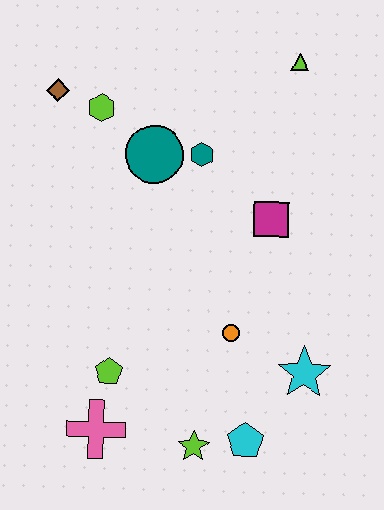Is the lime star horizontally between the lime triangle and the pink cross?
Yes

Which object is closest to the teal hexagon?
The teal circle is closest to the teal hexagon.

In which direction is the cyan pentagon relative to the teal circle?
The cyan pentagon is below the teal circle.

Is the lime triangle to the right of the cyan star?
No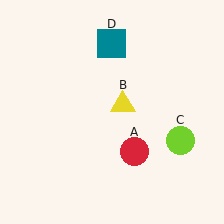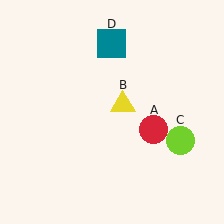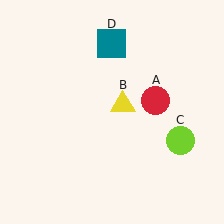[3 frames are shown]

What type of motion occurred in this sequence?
The red circle (object A) rotated counterclockwise around the center of the scene.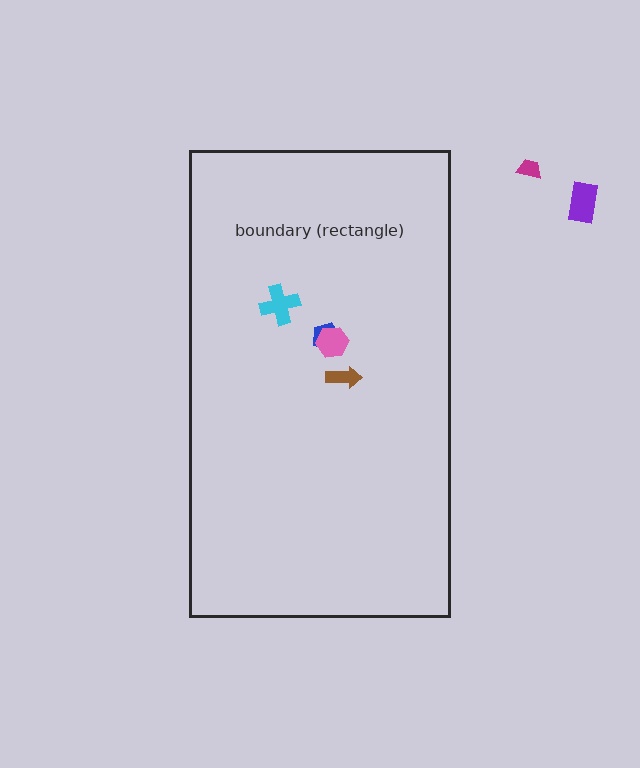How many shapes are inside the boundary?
4 inside, 2 outside.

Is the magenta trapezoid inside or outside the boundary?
Outside.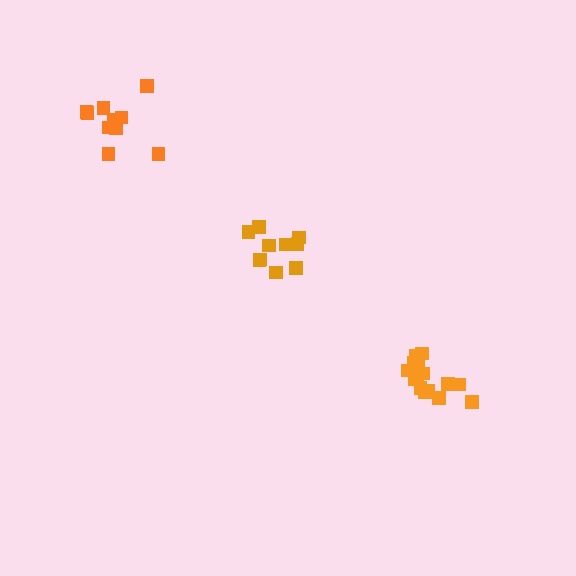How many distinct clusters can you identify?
There are 3 distinct clusters.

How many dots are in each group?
Group 1: 10 dots, Group 2: 10 dots, Group 3: 15 dots (35 total).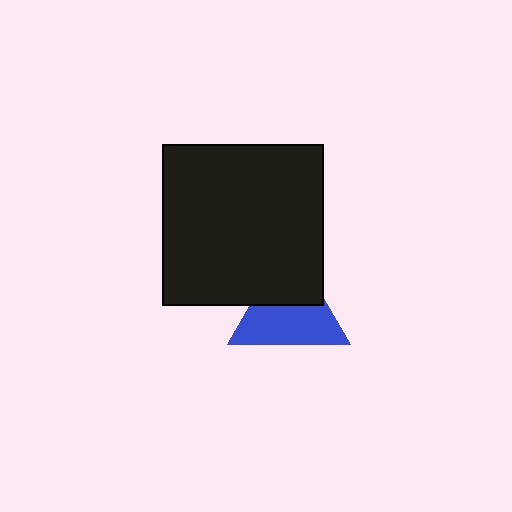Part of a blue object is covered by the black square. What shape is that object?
It is a triangle.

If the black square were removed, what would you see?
You would see the complete blue triangle.